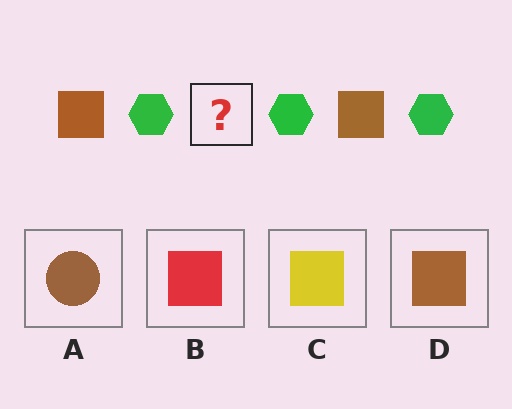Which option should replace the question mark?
Option D.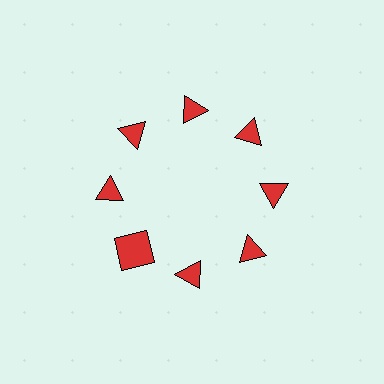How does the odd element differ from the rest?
It has a different shape: square instead of triangle.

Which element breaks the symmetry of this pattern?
The red square at roughly the 8 o'clock position breaks the symmetry. All other shapes are red triangles.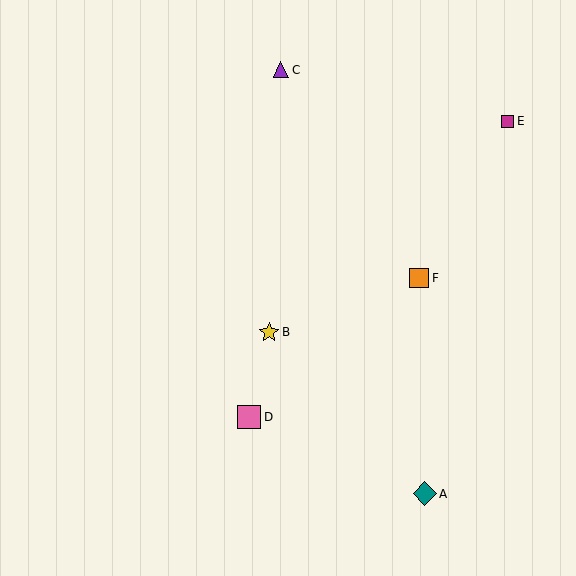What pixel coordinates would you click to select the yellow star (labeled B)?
Click at (269, 332) to select the yellow star B.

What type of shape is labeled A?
Shape A is a teal diamond.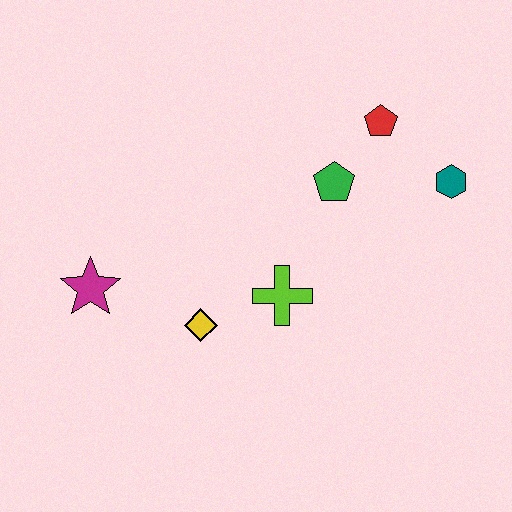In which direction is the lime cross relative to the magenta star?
The lime cross is to the right of the magenta star.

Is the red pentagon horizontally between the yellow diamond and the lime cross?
No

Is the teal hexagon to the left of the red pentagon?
No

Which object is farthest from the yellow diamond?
The teal hexagon is farthest from the yellow diamond.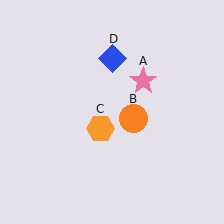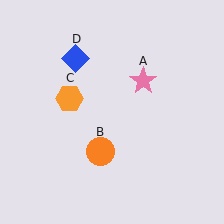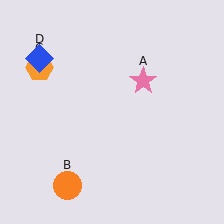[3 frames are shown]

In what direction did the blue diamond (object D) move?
The blue diamond (object D) moved left.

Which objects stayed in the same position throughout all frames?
Pink star (object A) remained stationary.